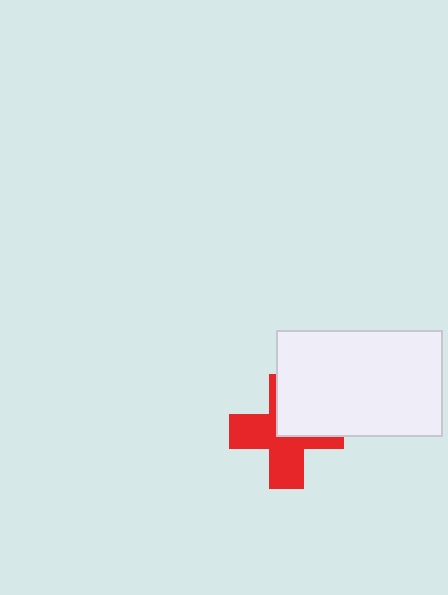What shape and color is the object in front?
The object in front is a white rectangle.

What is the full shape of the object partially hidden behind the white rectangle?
The partially hidden object is a red cross.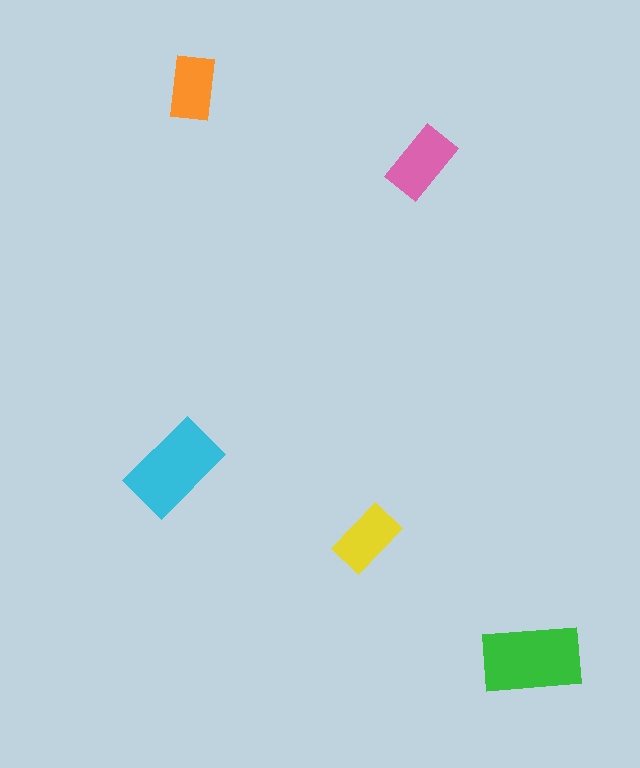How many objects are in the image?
There are 5 objects in the image.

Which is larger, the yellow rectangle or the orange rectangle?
The yellow one.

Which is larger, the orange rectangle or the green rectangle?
The green one.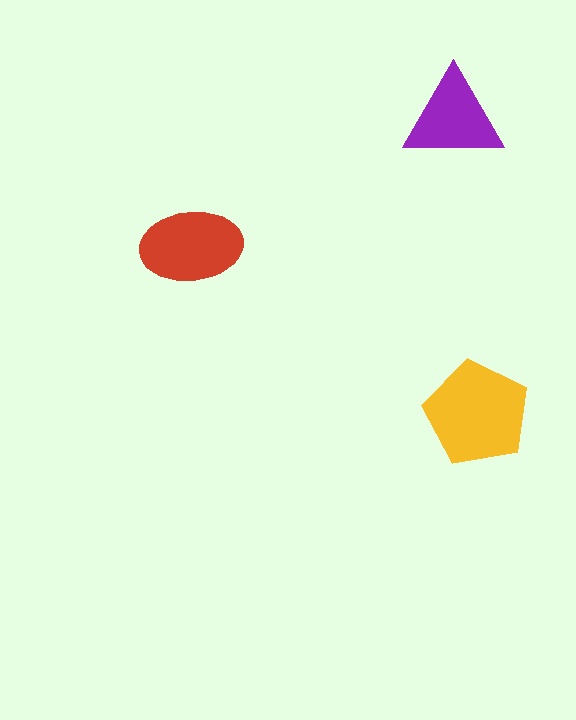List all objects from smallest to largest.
The purple triangle, the red ellipse, the yellow pentagon.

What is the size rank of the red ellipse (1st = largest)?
2nd.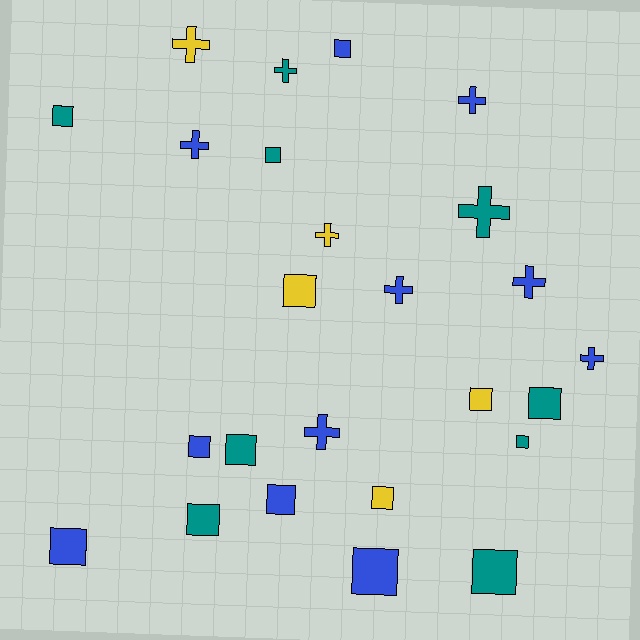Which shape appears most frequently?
Square, with 15 objects.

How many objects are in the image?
There are 25 objects.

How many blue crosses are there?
There are 6 blue crosses.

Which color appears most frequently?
Blue, with 11 objects.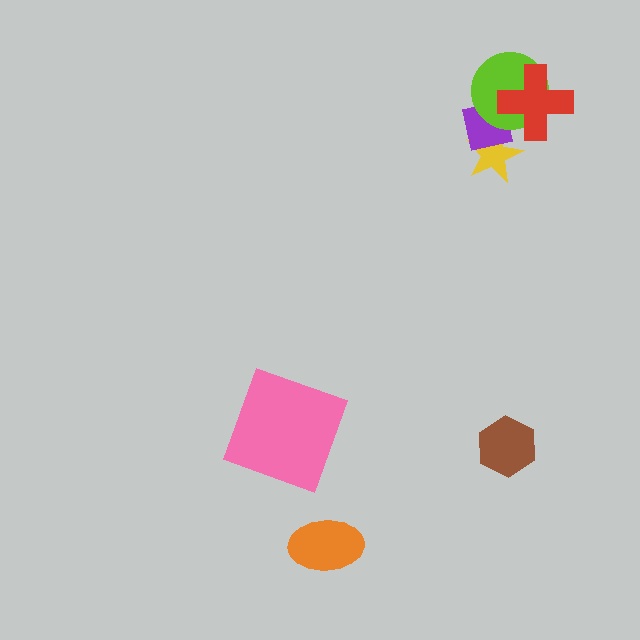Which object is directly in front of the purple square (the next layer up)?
The lime circle is directly in front of the purple square.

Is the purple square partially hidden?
Yes, it is partially covered by another shape.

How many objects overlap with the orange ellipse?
0 objects overlap with the orange ellipse.